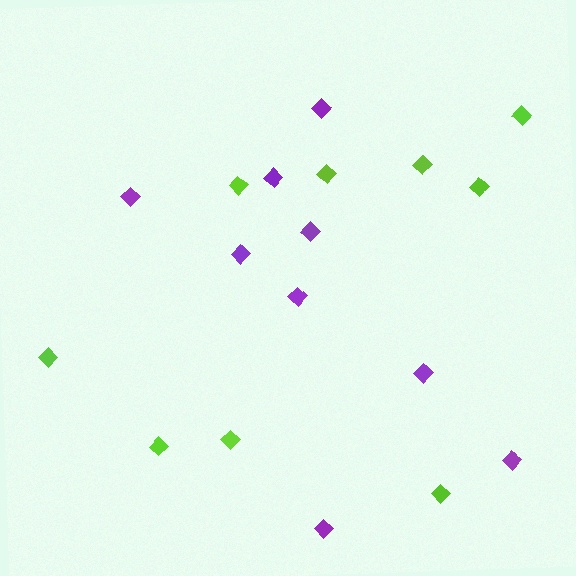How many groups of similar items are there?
There are 2 groups: one group of lime diamonds (9) and one group of purple diamonds (9).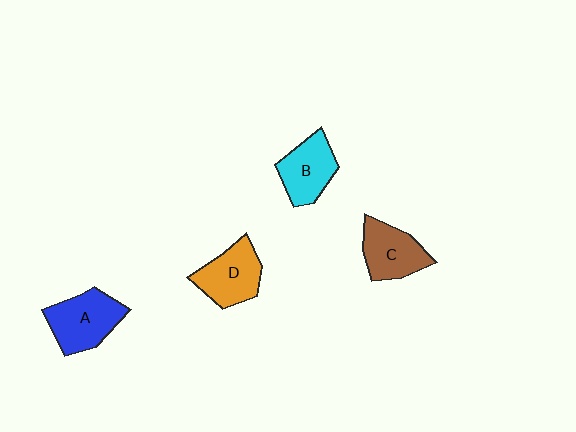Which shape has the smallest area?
Shape B (cyan).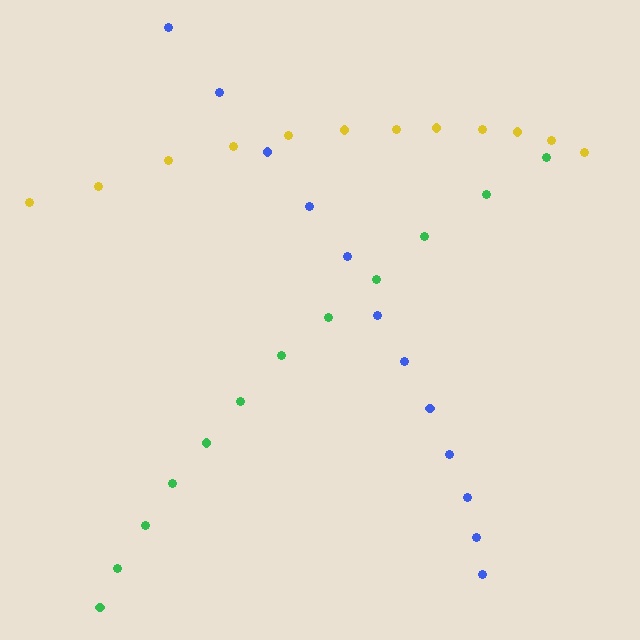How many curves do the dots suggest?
There are 3 distinct paths.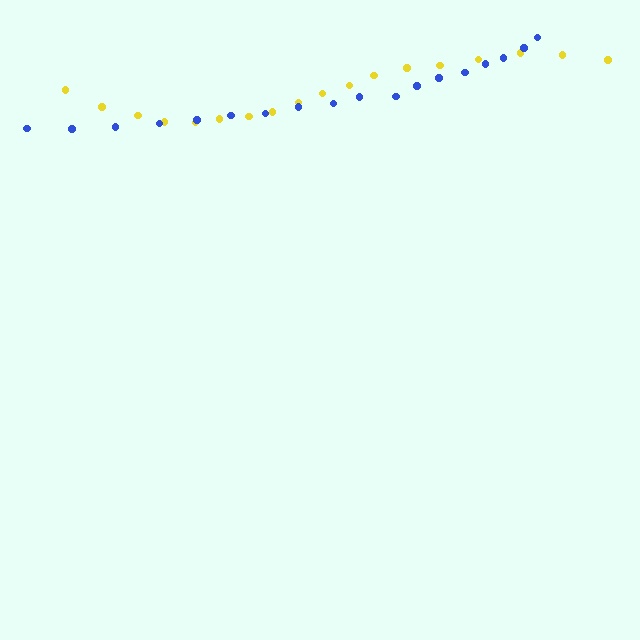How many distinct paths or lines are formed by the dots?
There are 2 distinct paths.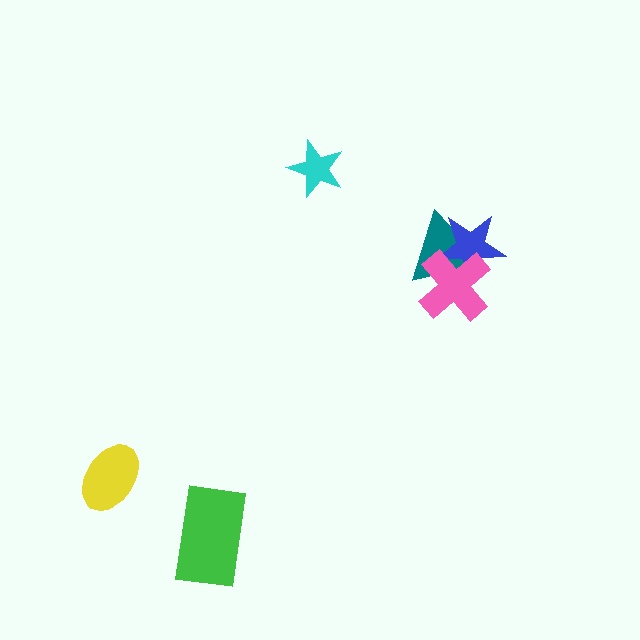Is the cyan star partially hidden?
No, no other shape covers it.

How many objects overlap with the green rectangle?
0 objects overlap with the green rectangle.